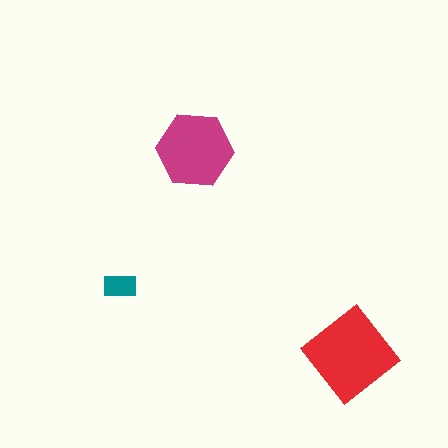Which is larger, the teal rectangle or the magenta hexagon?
The magenta hexagon.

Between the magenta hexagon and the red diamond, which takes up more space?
The red diamond.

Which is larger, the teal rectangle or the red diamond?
The red diamond.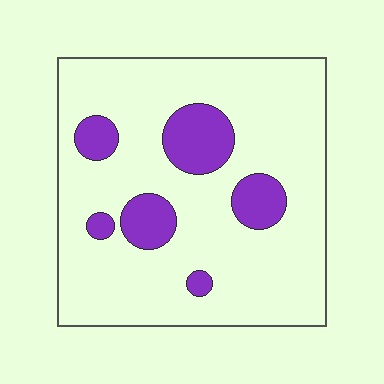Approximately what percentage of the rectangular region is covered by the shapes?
Approximately 15%.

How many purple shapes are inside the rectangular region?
6.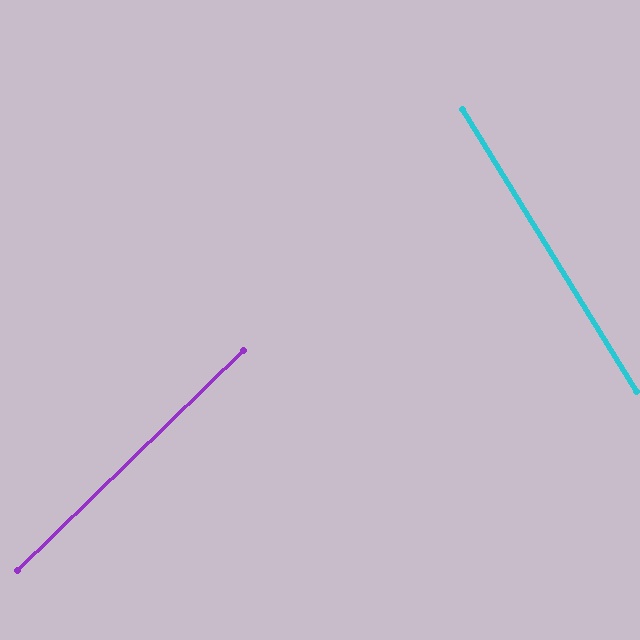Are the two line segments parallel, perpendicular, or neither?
Neither parallel nor perpendicular — they differ by about 77°.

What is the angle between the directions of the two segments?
Approximately 77 degrees.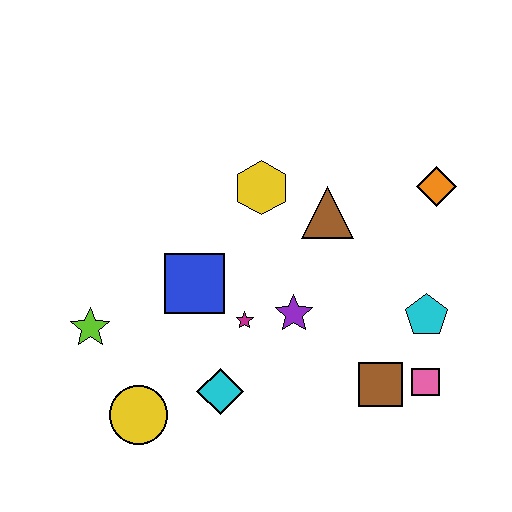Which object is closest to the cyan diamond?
The magenta star is closest to the cyan diamond.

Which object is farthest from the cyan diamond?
The orange diamond is farthest from the cyan diamond.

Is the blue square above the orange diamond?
No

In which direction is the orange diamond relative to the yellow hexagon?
The orange diamond is to the right of the yellow hexagon.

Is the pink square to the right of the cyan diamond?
Yes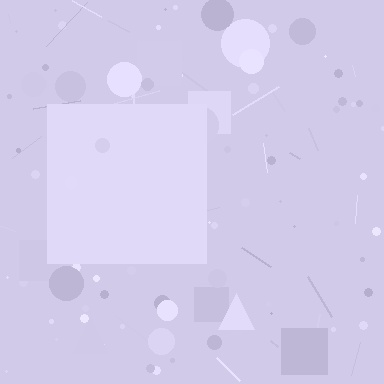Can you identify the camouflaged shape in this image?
The camouflaged shape is a square.